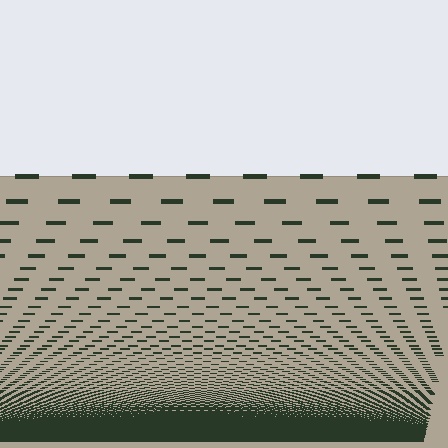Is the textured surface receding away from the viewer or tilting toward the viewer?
The surface appears to tilt toward the viewer. Texture elements get larger and sparser toward the top.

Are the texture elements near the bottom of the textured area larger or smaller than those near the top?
Smaller. The gradient is inverted — elements near the bottom are smaller and denser.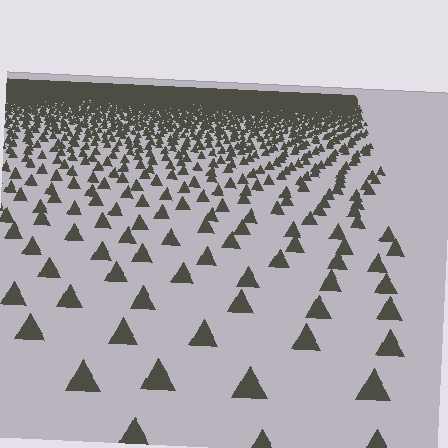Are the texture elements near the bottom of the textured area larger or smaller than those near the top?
Larger. Near the bottom, elements are closer to the viewer and appear at a bigger on-screen size.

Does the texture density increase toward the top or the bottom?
Density increases toward the top.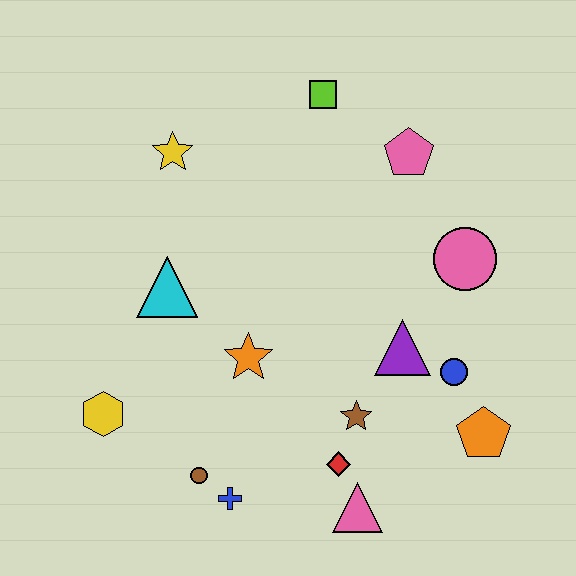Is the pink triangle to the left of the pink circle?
Yes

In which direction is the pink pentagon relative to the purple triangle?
The pink pentagon is above the purple triangle.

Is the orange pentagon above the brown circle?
Yes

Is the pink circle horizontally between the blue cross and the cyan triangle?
No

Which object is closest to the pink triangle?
The red diamond is closest to the pink triangle.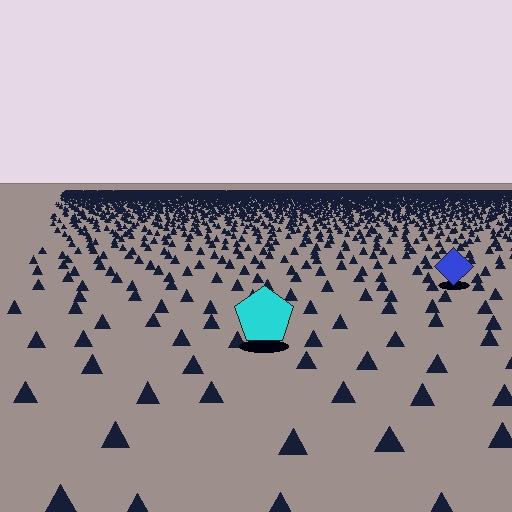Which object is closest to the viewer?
The cyan pentagon is closest. The texture marks near it are larger and more spread out.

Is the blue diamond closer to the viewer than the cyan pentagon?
No. The cyan pentagon is closer — you can tell from the texture gradient: the ground texture is coarser near it.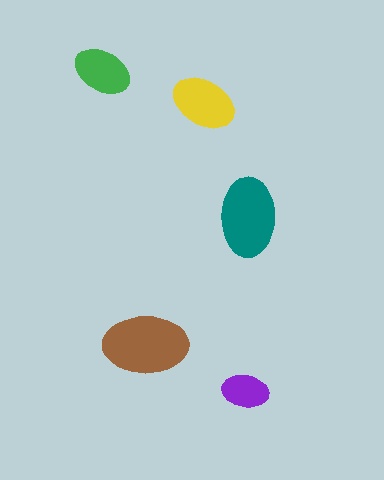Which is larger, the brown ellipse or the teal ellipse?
The brown one.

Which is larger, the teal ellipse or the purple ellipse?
The teal one.